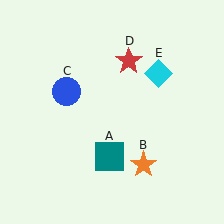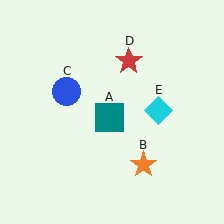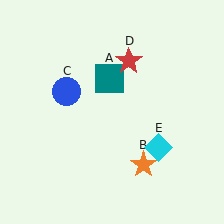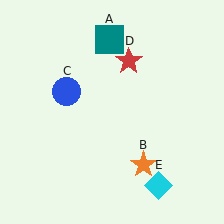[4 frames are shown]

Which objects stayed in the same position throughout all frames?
Orange star (object B) and blue circle (object C) and red star (object D) remained stationary.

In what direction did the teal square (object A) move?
The teal square (object A) moved up.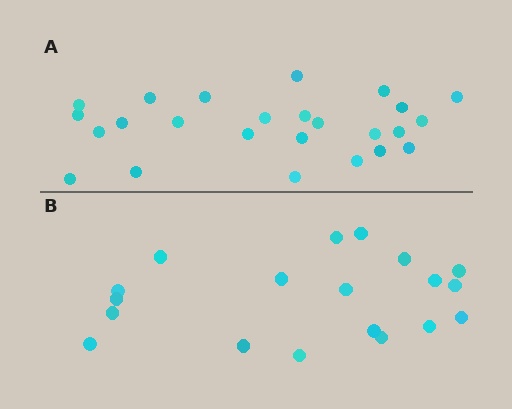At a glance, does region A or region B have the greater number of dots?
Region A (the top region) has more dots.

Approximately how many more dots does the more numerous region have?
Region A has about 6 more dots than region B.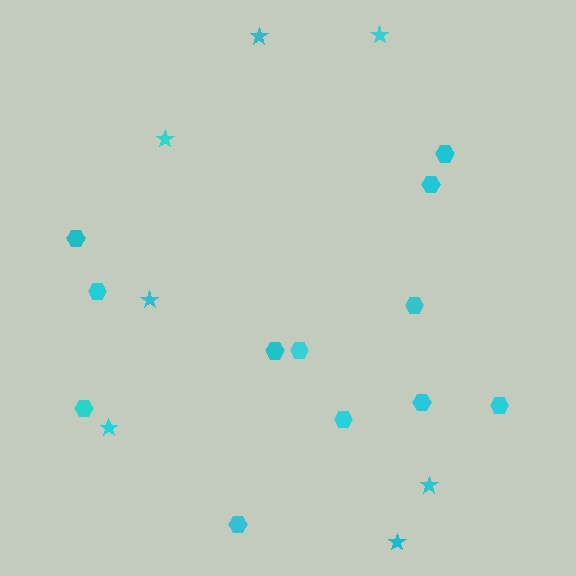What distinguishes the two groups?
There are 2 groups: one group of hexagons (12) and one group of stars (7).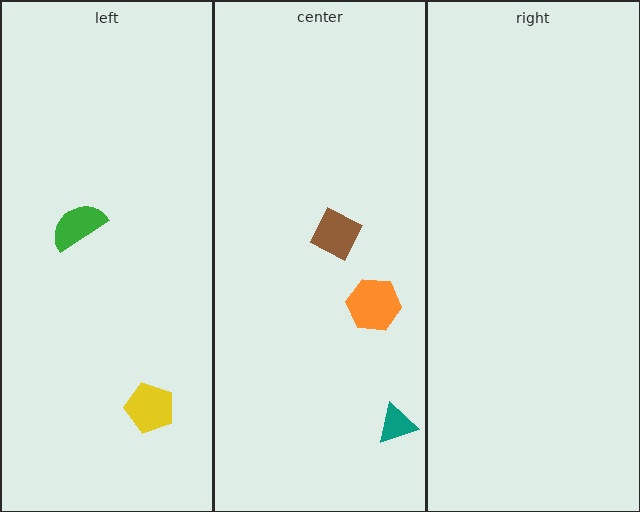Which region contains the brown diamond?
The center region.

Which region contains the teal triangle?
The center region.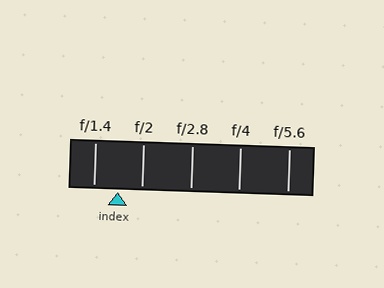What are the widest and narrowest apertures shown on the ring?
The widest aperture shown is f/1.4 and the narrowest is f/5.6.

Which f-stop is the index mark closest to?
The index mark is closest to f/1.4.